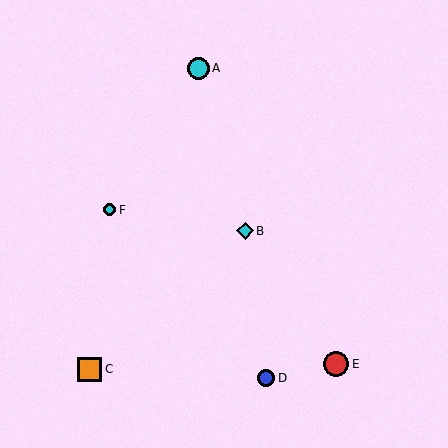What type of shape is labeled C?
Shape C is an orange square.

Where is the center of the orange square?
The center of the orange square is at (90, 369).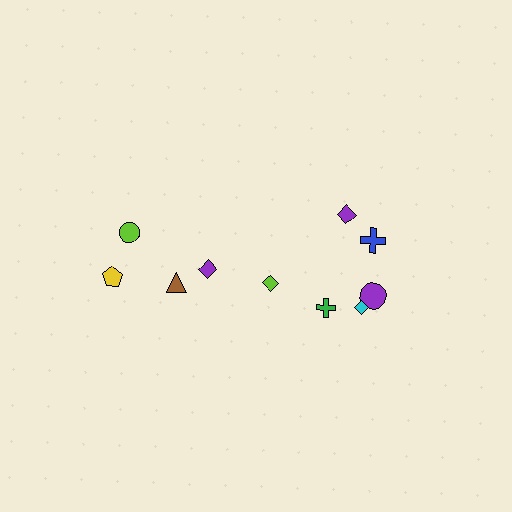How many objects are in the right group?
There are 6 objects.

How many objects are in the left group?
There are 4 objects.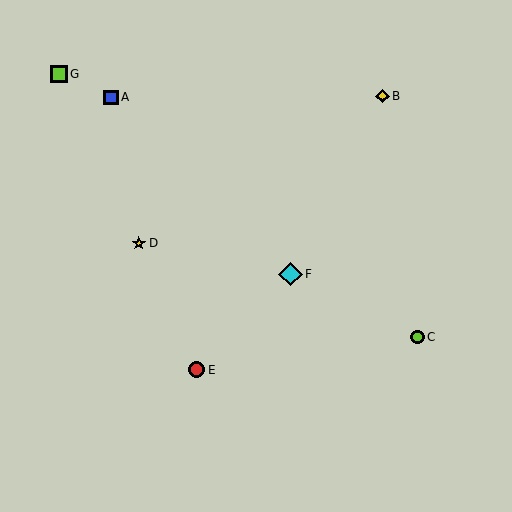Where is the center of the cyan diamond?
The center of the cyan diamond is at (290, 274).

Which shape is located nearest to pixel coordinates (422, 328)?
The lime circle (labeled C) at (418, 337) is nearest to that location.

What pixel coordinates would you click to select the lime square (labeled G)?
Click at (59, 74) to select the lime square G.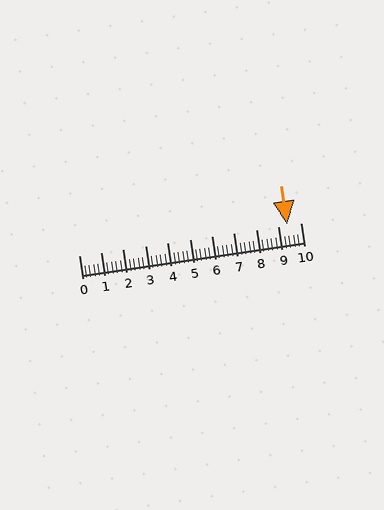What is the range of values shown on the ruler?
The ruler shows values from 0 to 10.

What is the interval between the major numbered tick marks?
The major tick marks are spaced 1 units apart.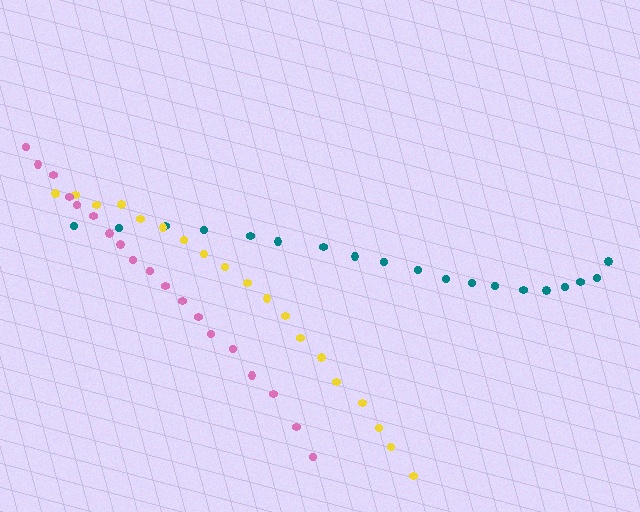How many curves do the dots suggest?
There are 3 distinct paths.